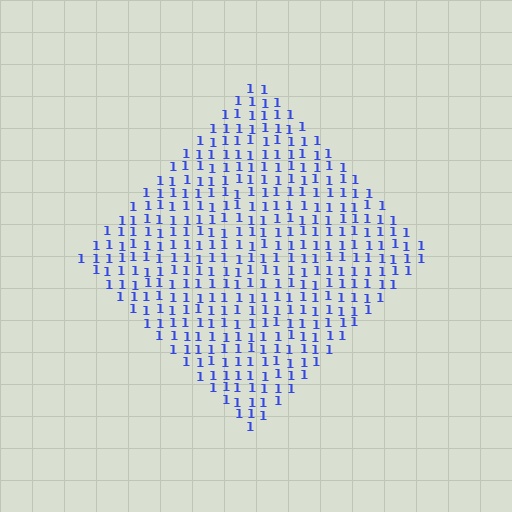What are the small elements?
The small elements are digit 1's.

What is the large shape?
The large shape is a diamond.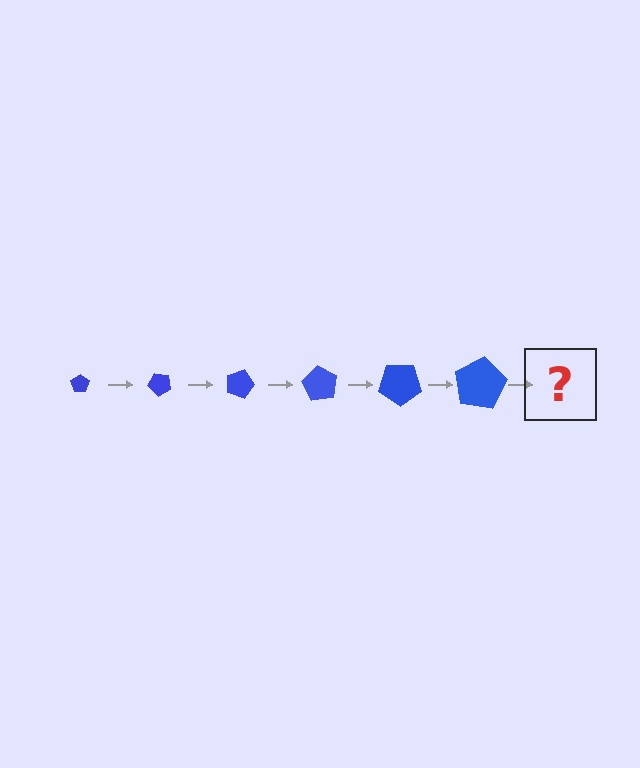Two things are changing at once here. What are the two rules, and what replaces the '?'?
The two rules are that the pentagon grows larger each step and it rotates 45 degrees each step. The '?' should be a pentagon, larger than the previous one and rotated 270 degrees from the start.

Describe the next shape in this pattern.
It should be a pentagon, larger than the previous one and rotated 270 degrees from the start.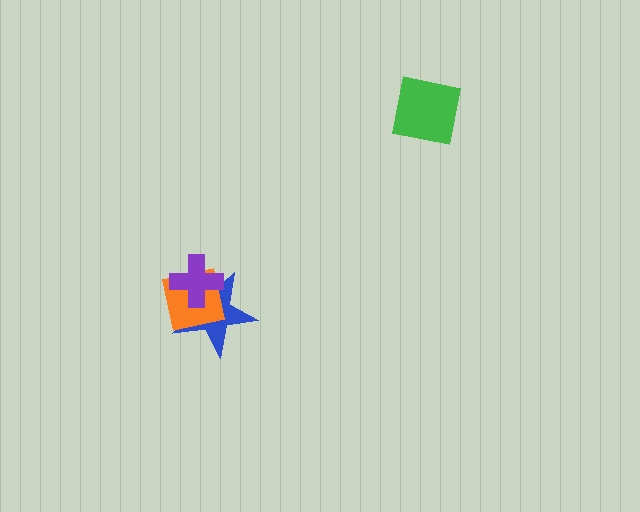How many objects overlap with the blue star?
2 objects overlap with the blue star.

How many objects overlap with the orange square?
2 objects overlap with the orange square.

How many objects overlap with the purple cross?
2 objects overlap with the purple cross.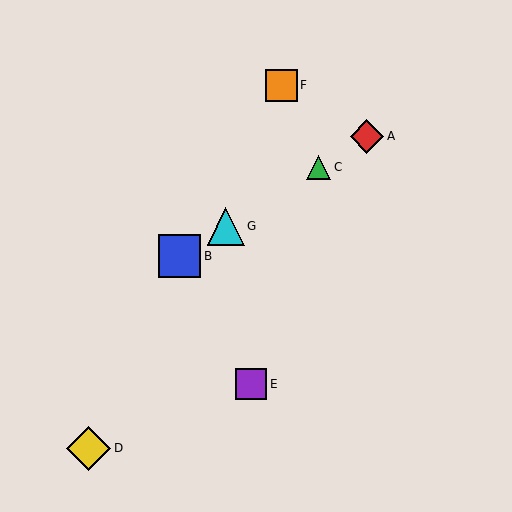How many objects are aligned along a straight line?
4 objects (A, B, C, G) are aligned along a straight line.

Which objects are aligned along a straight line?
Objects A, B, C, G are aligned along a straight line.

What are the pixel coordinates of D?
Object D is at (89, 448).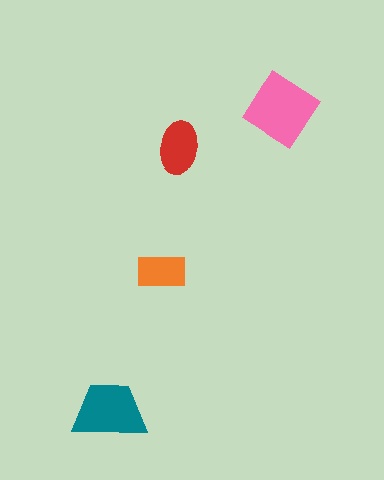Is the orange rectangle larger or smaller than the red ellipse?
Smaller.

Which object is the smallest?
The orange rectangle.